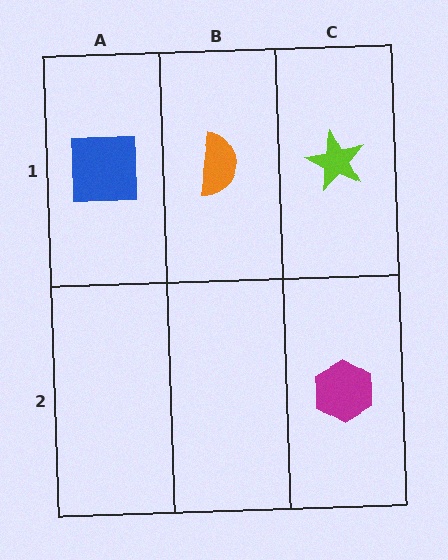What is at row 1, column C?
A lime star.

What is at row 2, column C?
A magenta hexagon.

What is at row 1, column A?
A blue square.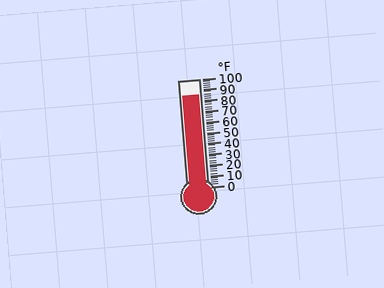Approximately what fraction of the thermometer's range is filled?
The thermometer is filled to approximately 85% of its range.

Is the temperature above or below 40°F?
The temperature is above 40°F.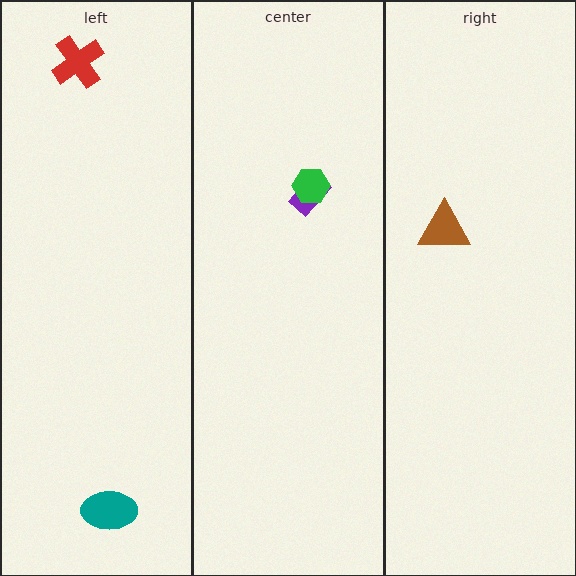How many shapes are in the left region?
2.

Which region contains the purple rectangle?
The center region.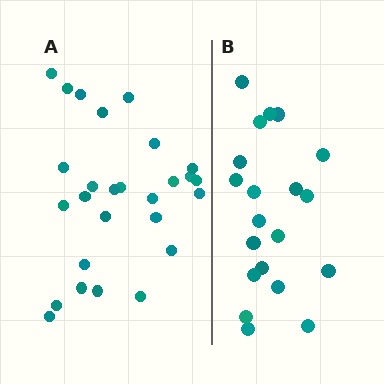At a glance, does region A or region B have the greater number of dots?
Region A (the left region) has more dots.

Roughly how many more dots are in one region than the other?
Region A has roughly 8 or so more dots than region B.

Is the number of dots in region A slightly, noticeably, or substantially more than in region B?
Region A has noticeably more, but not dramatically so. The ratio is roughly 1.4 to 1.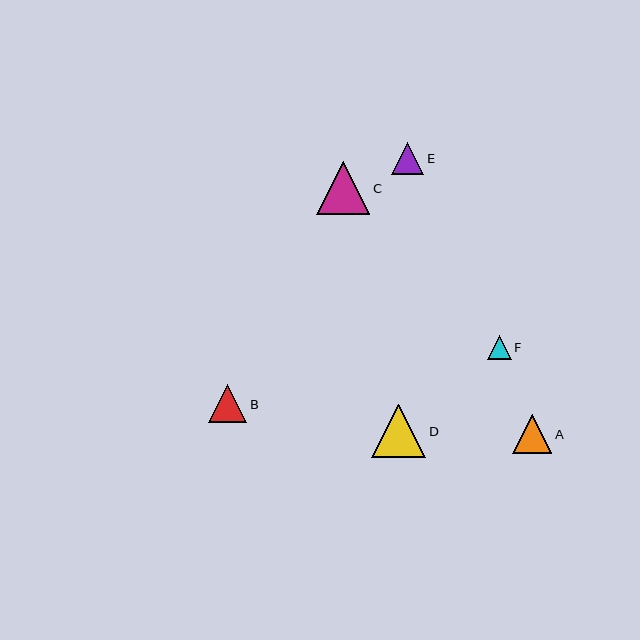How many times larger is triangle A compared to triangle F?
Triangle A is approximately 1.6 times the size of triangle F.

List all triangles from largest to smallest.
From largest to smallest: D, C, A, B, E, F.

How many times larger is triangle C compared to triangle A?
Triangle C is approximately 1.4 times the size of triangle A.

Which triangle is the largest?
Triangle D is the largest with a size of approximately 54 pixels.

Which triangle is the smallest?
Triangle F is the smallest with a size of approximately 24 pixels.